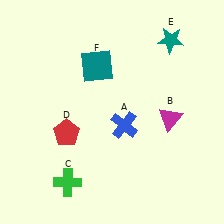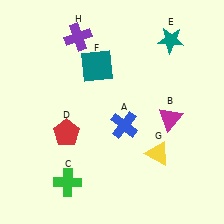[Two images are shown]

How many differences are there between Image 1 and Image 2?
There are 2 differences between the two images.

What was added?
A yellow triangle (G), a purple cross (H) were added in Image 2.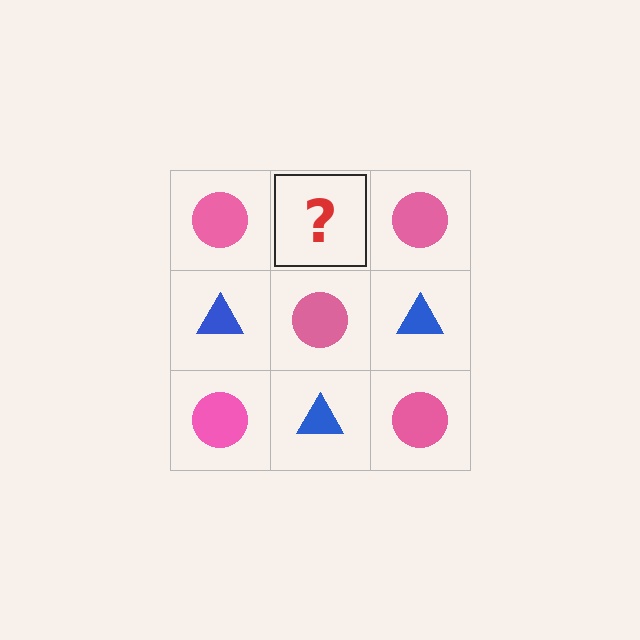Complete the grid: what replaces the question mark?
The question mark should be replaced with a blue triangle.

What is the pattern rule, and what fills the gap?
The rule is that it alternates pink circle and blue triangle in a checkerboard pattern. The gap should be filled with a blue triangle.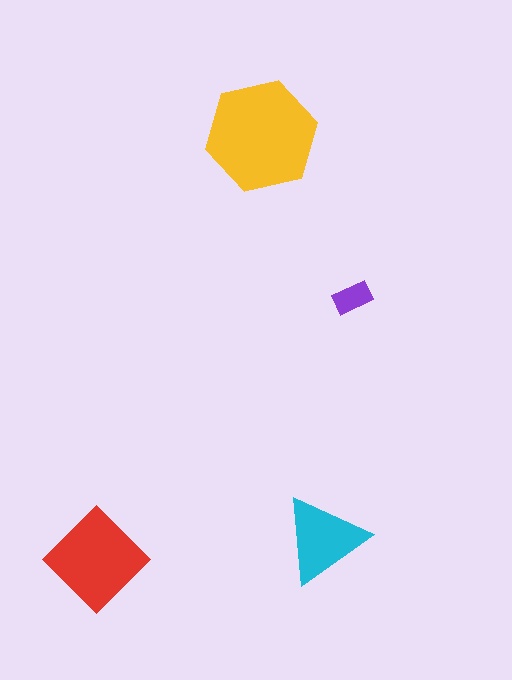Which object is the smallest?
The purple rectangle.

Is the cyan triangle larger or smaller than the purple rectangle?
Larger.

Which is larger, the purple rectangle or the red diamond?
The red diamond.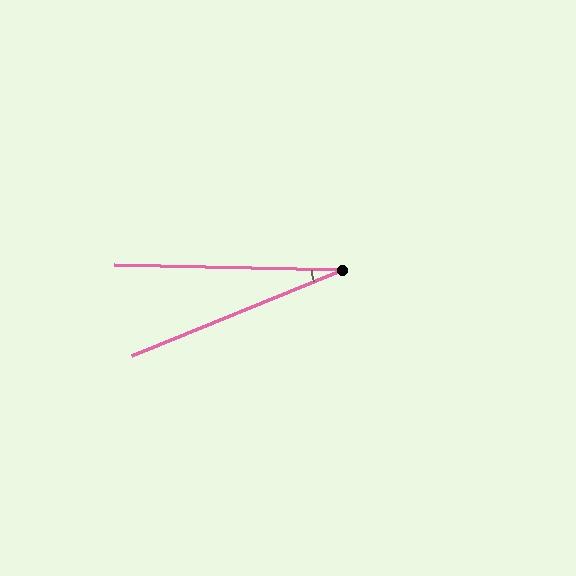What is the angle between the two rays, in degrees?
Approximately 23 degrees.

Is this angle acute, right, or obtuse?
It is acute.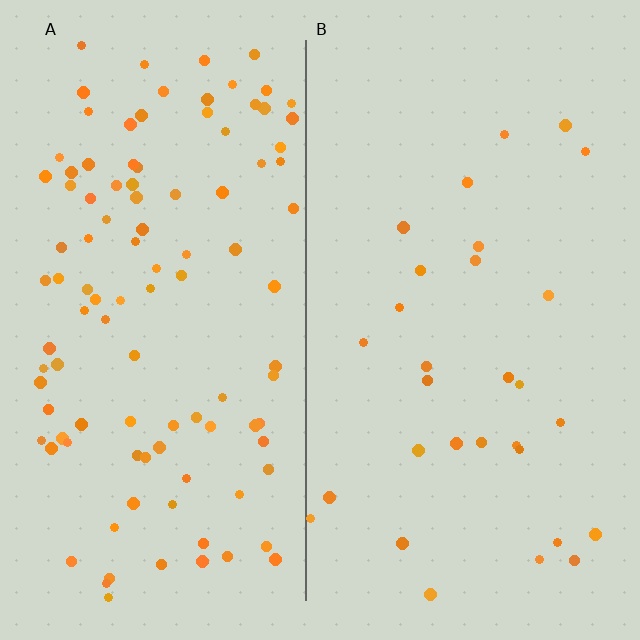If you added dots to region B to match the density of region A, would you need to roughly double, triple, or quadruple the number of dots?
Approximately triple.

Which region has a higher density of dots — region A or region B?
A (the left).